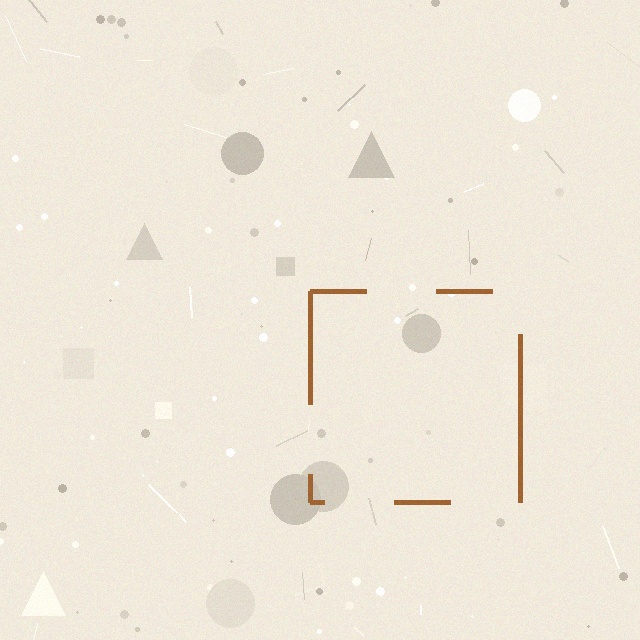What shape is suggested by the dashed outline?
The dashed outline suggests a square.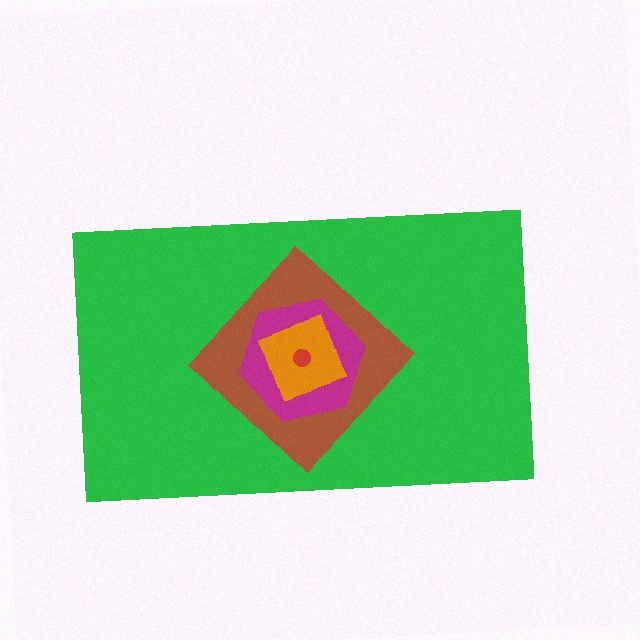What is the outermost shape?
The green rectangle.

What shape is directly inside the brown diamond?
The magenta hexagon.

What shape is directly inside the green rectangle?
The brown diamond.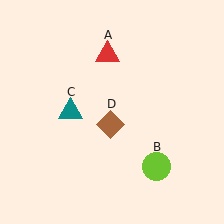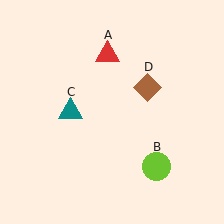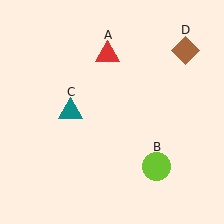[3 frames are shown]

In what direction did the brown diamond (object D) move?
The brown diamond (object D) moved up and to the right.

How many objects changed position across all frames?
1 object changed position: brown diamond (object D).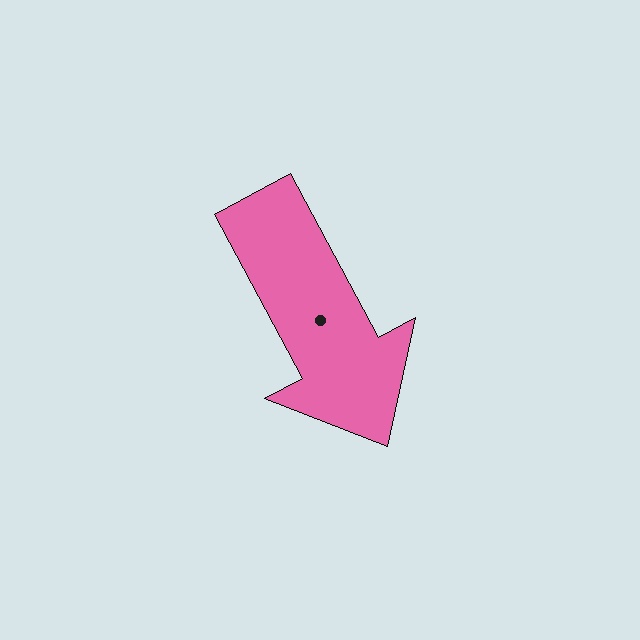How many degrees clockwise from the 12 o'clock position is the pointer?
Approximately 152 degrees.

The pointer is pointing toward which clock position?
Roughly 5 o'clock.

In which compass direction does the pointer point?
Southeast.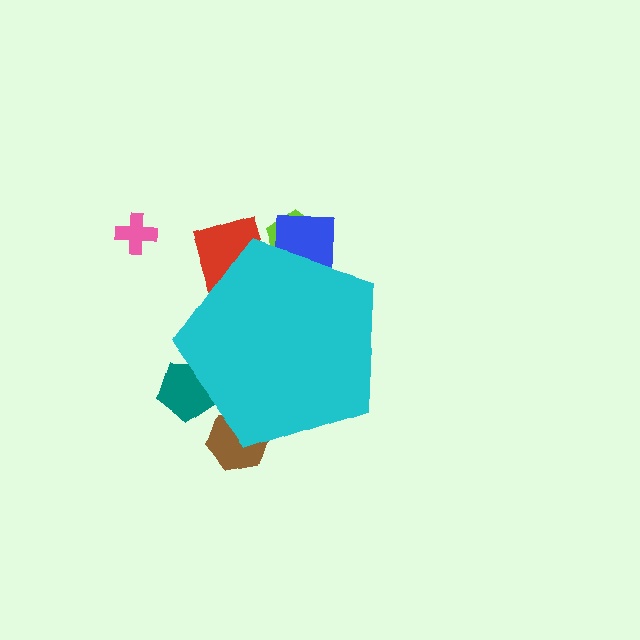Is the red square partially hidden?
Yes, the red square is partially hidden behind the cyan pentagon.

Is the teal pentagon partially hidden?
Yes, the teal pentagon is partially hidden behind the cyan pentagon.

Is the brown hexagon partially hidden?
Yes, the brown hexagon is partially hidden behind the cyan pentagon.